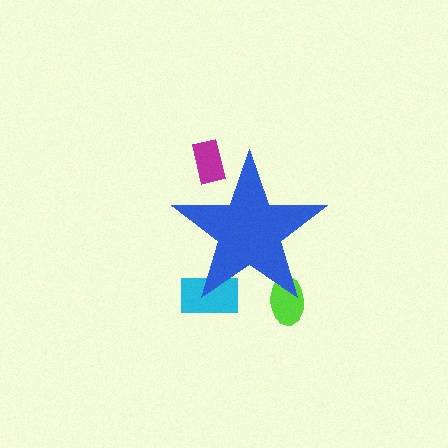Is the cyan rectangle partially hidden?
Yes, the cyan rectangle is partially hidden behind the blue star.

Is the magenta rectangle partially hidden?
Yes, the magenta rectangle is partially hidden behind the blue star.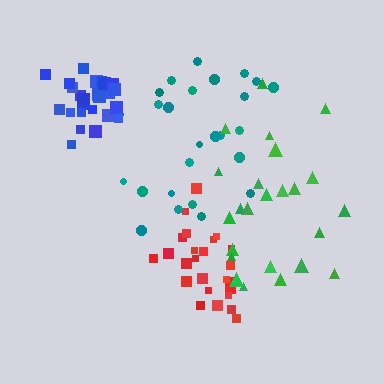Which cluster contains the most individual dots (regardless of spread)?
Teal (26).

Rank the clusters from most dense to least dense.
blue, red, teal, green.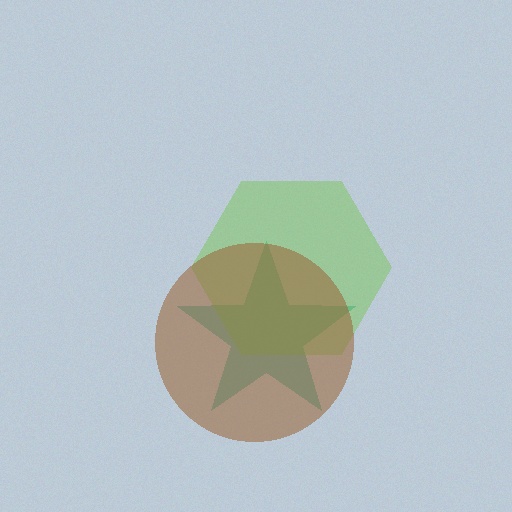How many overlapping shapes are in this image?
There are 3 overlapping shapes in the image.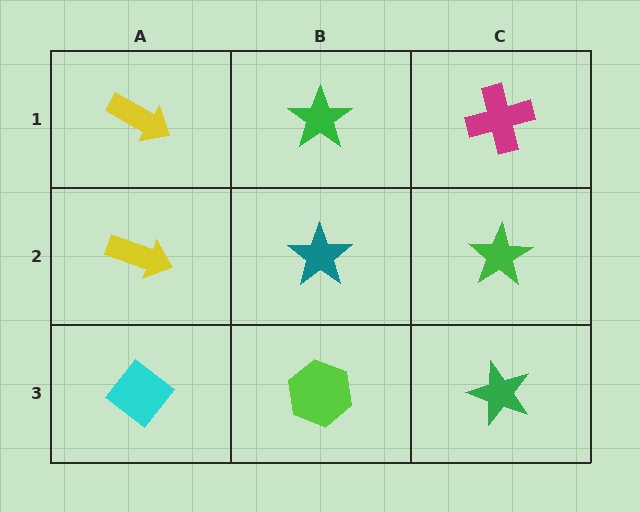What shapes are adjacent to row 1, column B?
A teal star (row 2, column B), a yellow arrow (row 1, column A), a magenta cross (row 1, column C).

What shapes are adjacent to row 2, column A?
A yellow arrow (row 1, column A), a cyan diamond (row 3, column A), a teal star (row 2, column B).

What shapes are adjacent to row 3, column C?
A green star (row 2, column C), a lime hexagon (row 3, column B).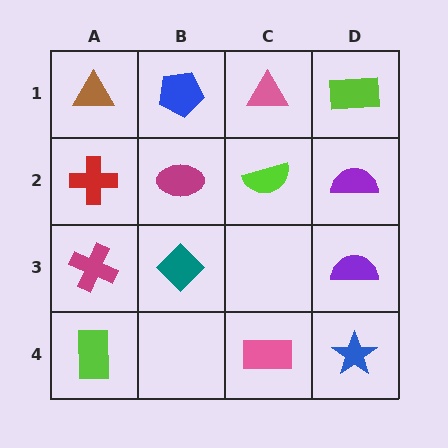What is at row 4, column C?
A pink rectangle.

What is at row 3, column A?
A magenta cross.